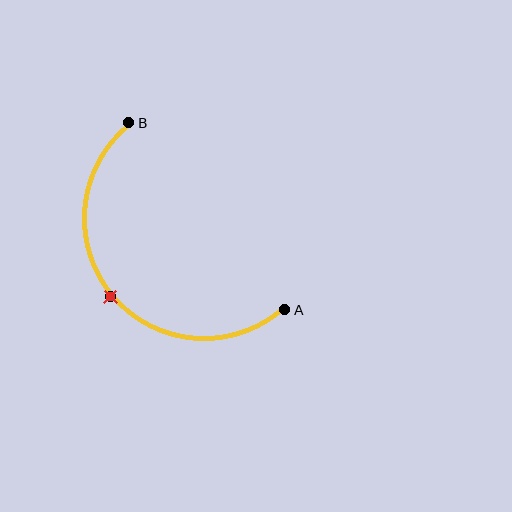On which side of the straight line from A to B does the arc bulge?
The arc bulges below and to the left of the straight line connecting A and B.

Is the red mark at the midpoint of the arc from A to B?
Yes. The red mark lies on the arc at equal arc-length from both A and B — it is the arc midpoint.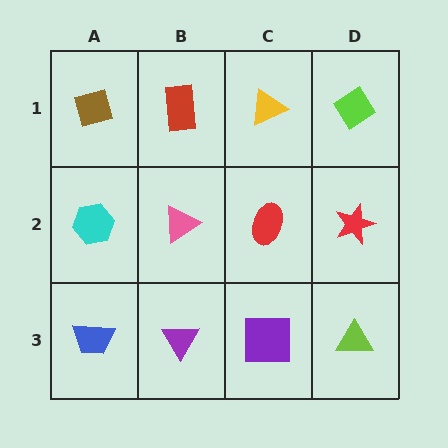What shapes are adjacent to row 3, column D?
A red star (row 2, column D), a purple square (row 3, column C).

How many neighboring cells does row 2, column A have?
3.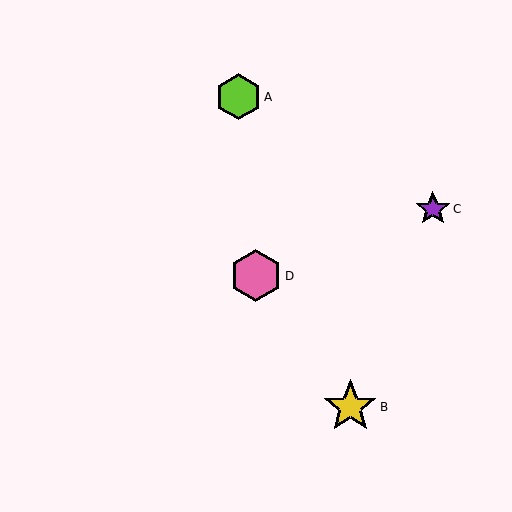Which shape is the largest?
The yellow star (labeled B) is the largest.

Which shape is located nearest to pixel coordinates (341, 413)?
The yellow star (labeled B) at (350, 407) is nearest to that location.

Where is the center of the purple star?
The center of the purple star is at (433, 209).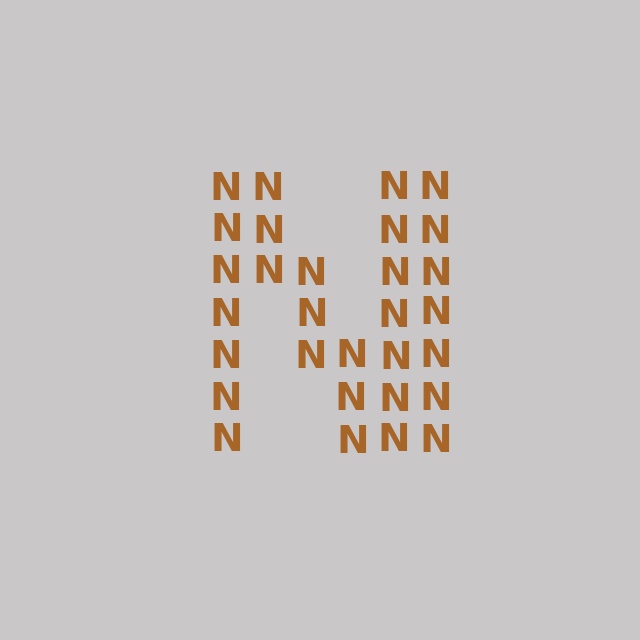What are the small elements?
The small elements are letter N's.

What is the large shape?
The large shape is the letter N.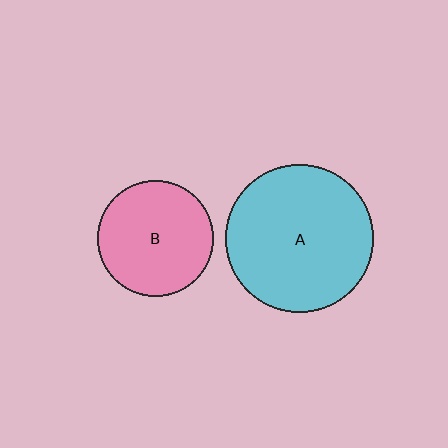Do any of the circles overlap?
No, none of the circles overlap.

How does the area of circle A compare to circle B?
Approximately 1.6 times.